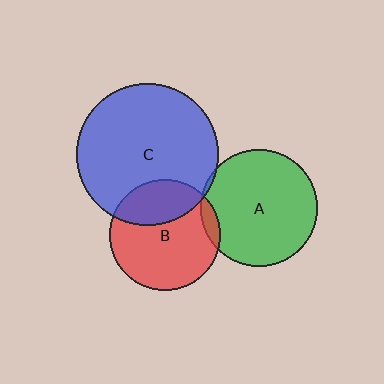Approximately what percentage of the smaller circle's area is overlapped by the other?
Approximately 30%.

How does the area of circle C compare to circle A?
Approximately 1.5 times.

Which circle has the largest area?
Circle C (blue).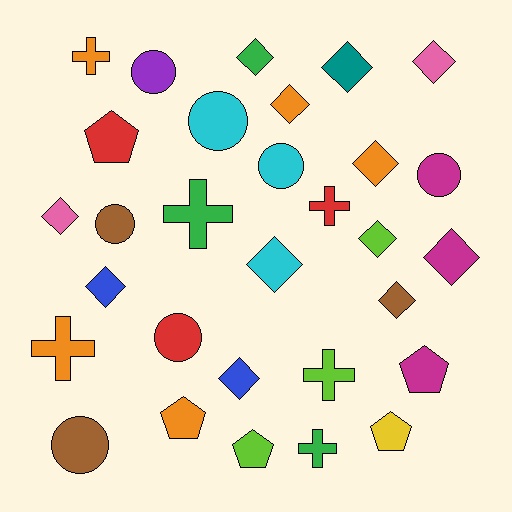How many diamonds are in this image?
There are 12 diamonds.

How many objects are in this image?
There are 30 objects.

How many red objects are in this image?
There are 3 red objects.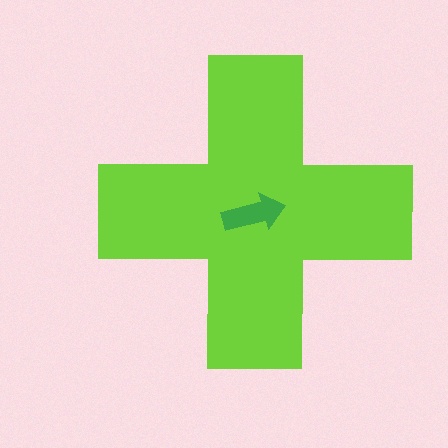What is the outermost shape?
The lime cross.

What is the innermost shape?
The green arrow.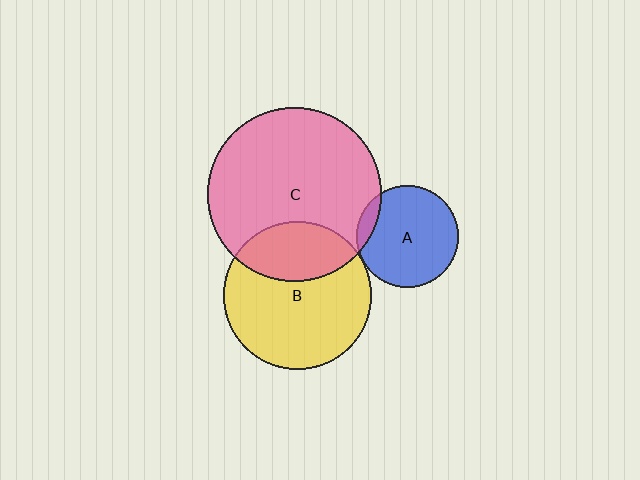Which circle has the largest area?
Circle C (pink).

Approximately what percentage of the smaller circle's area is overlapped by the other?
Approximately 30%.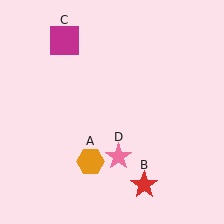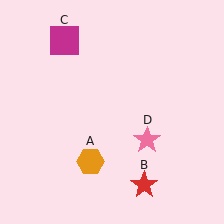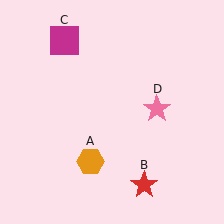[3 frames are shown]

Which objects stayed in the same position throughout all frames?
Orange hexagon (object A) and red star (object B) and magenta square (object C) remained stationary.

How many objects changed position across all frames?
1 object changed position: pink star (object D).